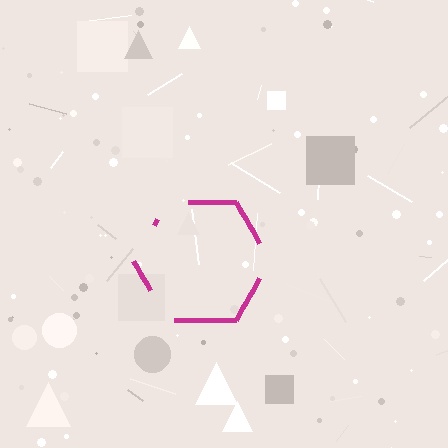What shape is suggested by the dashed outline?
The dashed outline suggests a hexagon.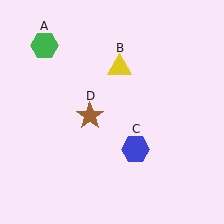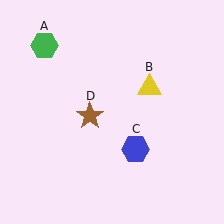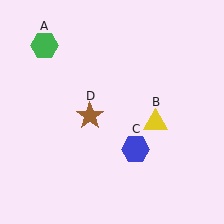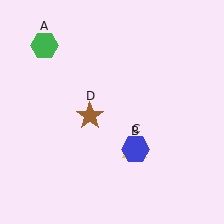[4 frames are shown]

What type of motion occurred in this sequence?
The yellow triangle (object B) rotated clockwise around the center of the scene.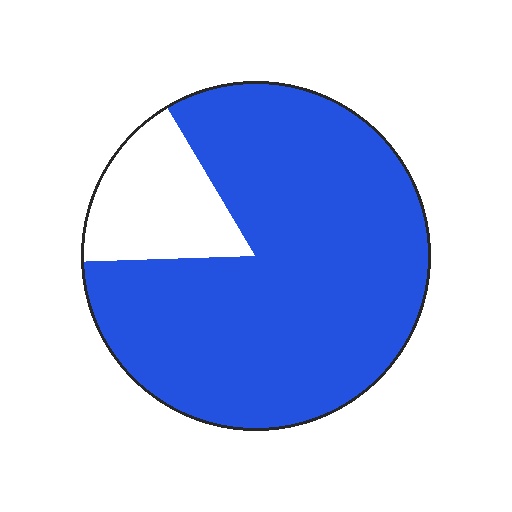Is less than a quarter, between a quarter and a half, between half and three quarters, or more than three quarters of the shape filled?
More than three quarters.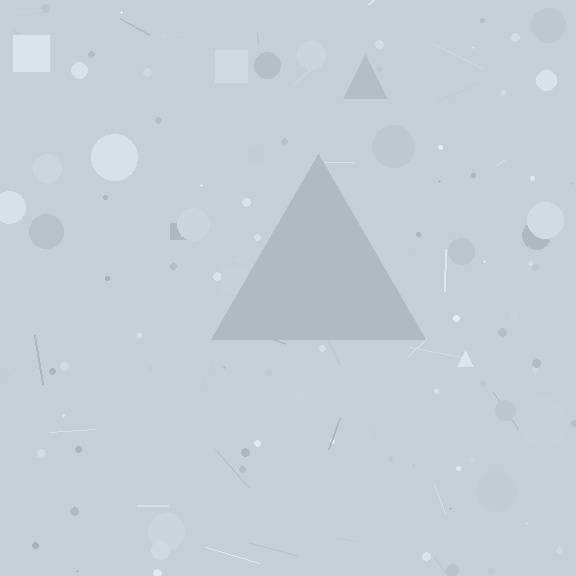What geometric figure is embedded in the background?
A triangle is embedded in the background.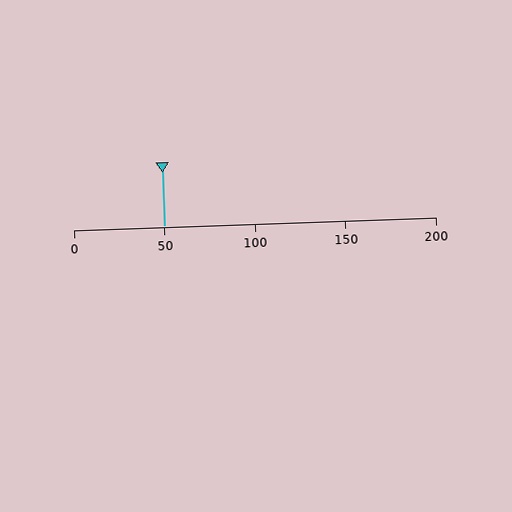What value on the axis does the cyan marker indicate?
The marker indicates approximately 50.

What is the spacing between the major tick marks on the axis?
The major ticks are spaced 50 apart.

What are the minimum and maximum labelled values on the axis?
The axis runs from 0 to 200.